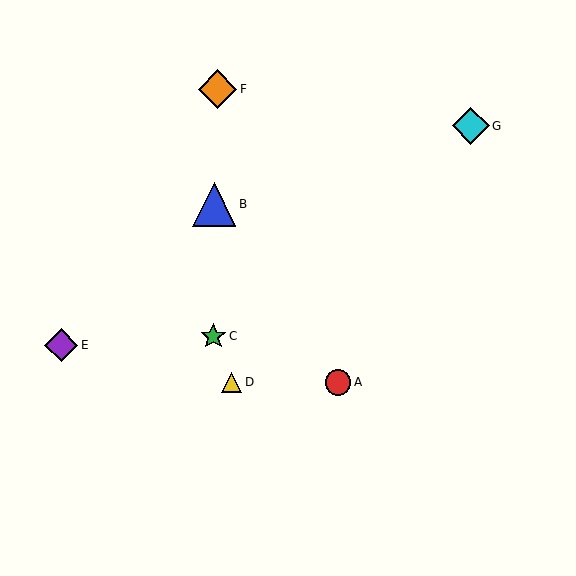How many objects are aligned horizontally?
2 objects (A, D) are aligned horizontally.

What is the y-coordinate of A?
Object A is at y≈382.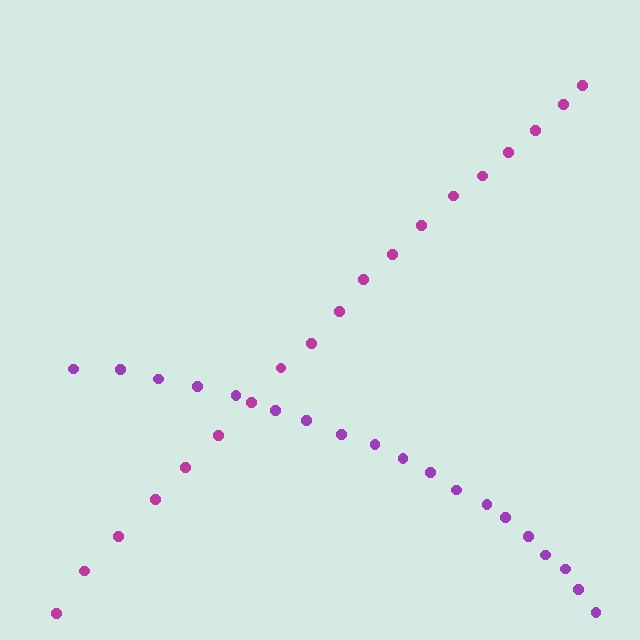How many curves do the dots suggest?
There are 2 distinct paths.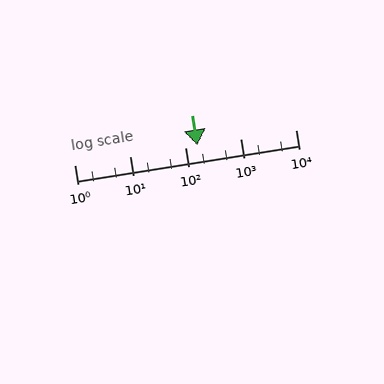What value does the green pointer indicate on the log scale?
The pointer indicates approximately 170.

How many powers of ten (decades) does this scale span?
The scale spans 4 decades, from 1 to 10000.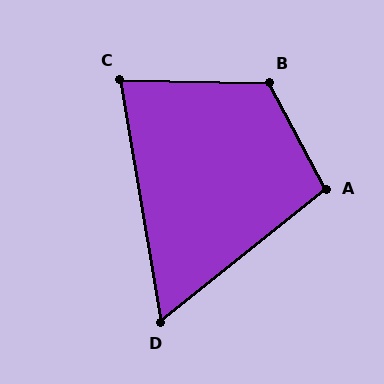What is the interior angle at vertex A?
Approximately 101 degrees (obtuse).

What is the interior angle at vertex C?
Approximately 79 degrees (acute).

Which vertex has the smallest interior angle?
D, at approximately 61 degrees.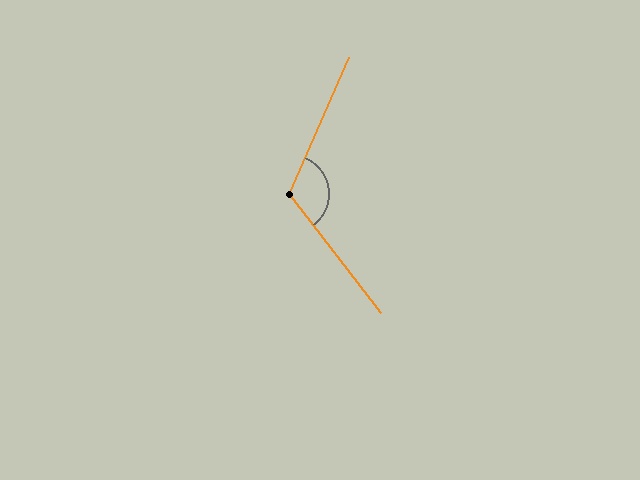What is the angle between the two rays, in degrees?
Approximately 119 degrees.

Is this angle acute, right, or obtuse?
It is obtuse.